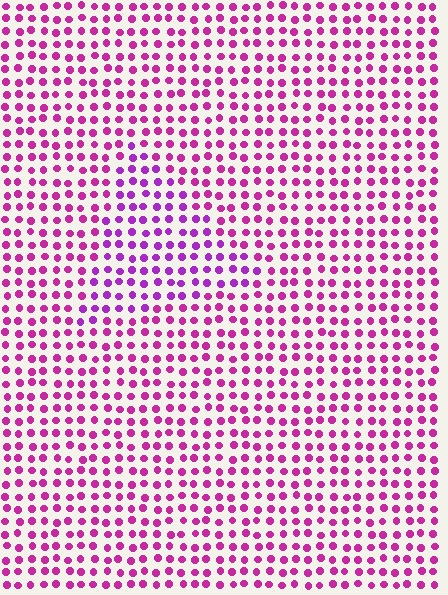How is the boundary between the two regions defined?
The boundary is defined purely by a slight shift in hue (about 26 degrees). Spacing, size, and orientation are identical on both sides.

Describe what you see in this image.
The image is filled with small magenta elements in a uniform arrangement. A triangle-shaped region is visible where the elements are tinted to a slightly different hue, forming a subtle color boundary.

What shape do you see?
I see a triangle.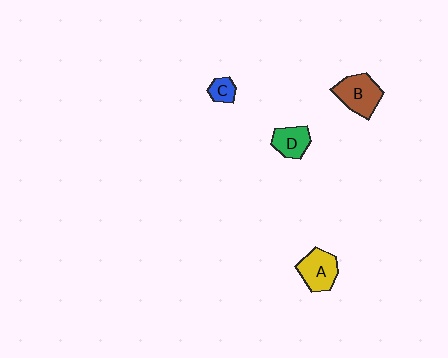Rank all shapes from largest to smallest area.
From largest to smallest: B (brown), A (yellow), D (green), C (blue).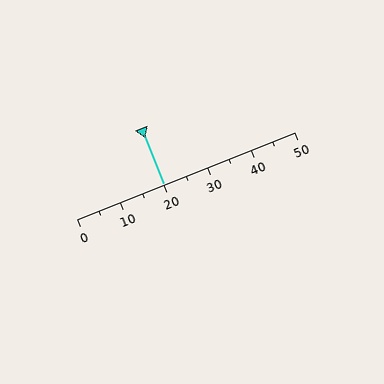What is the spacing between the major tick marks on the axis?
The major ticks are spaced 10 apart.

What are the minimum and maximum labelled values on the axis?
The axis runs from 0 to 50.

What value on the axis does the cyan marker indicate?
The marker indicates approximately 20.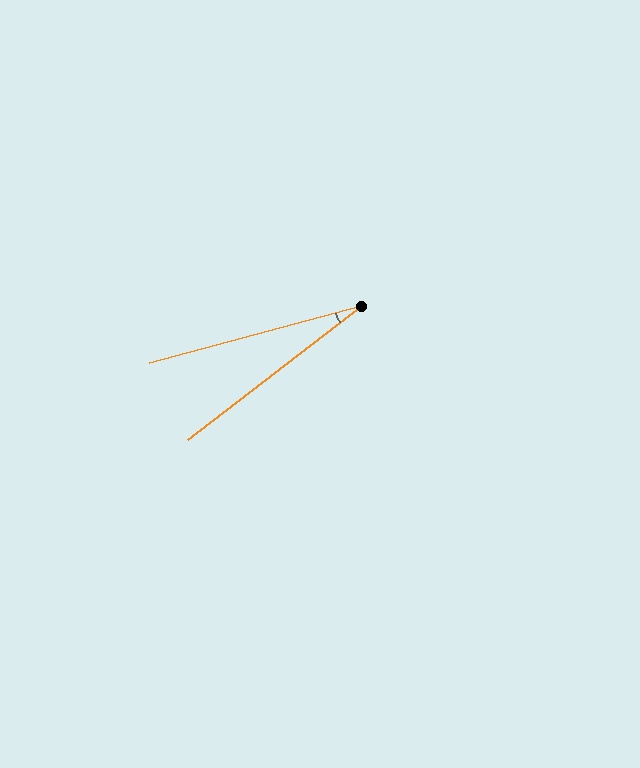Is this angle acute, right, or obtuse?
It is acute.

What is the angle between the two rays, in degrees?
Approximately 23 degrees.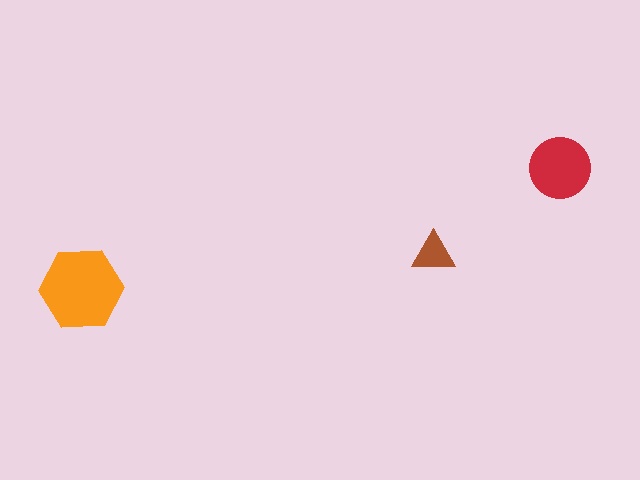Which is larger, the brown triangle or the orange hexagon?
The orange hexagon.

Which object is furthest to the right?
The red circle is rightmost.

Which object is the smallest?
The brown triangle.